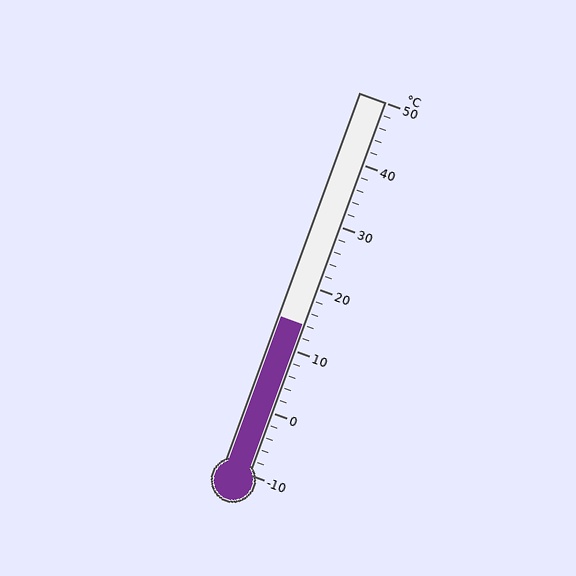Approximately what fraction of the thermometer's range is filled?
The thermometer is filled to approximately 40% of its range.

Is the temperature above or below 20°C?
The temperature is below 20°C.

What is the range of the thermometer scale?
The thermometer scale ranges from -10°C to 50°C.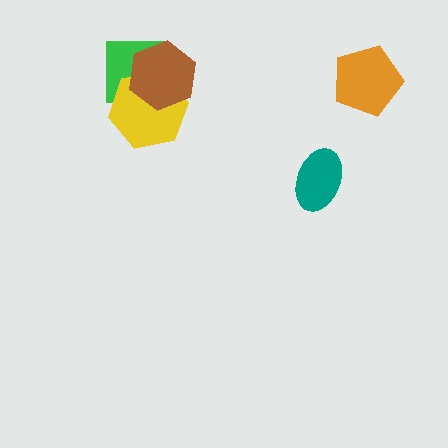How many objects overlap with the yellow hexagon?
2 objects overlap with the yellow hexagon.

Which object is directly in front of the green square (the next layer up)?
The yellow hexagon is directly in front of the green square.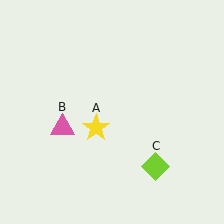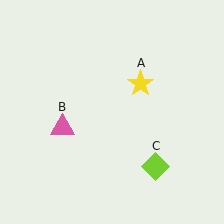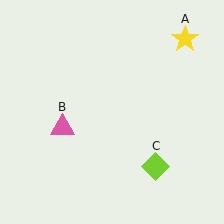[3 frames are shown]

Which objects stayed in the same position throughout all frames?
Pink triangle (object B) and lime diamond (object C) remained stationary.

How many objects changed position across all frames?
1 object changed position: yellow star (object A).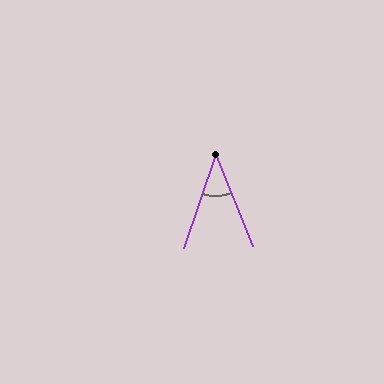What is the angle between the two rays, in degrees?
Approximately 40 degrees.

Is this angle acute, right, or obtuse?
It is acute.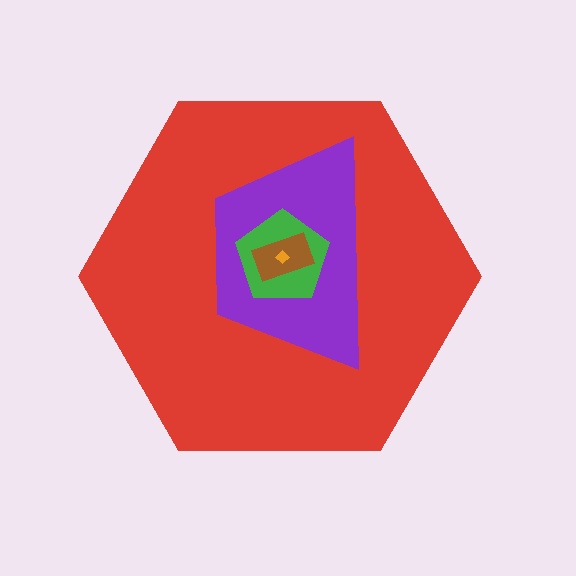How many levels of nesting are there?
5.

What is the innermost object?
The orange diamond.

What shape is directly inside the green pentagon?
The brown rectangle.